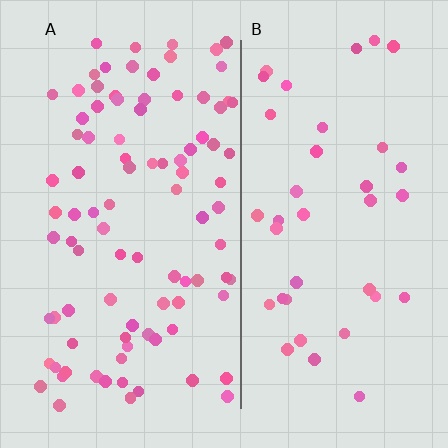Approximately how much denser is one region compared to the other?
Approximately 2.4× — region A over region B.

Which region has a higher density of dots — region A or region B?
A (the left).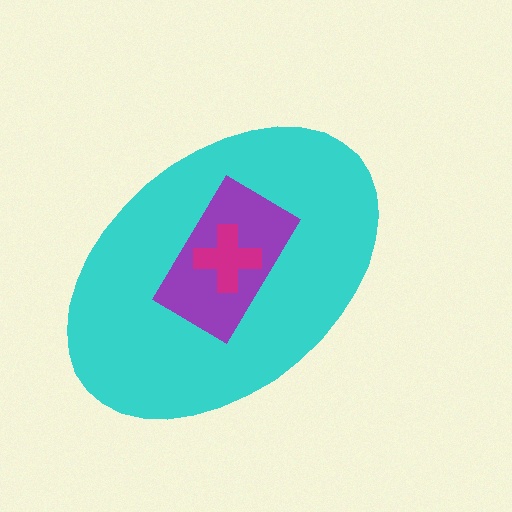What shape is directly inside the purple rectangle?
The magenta cross.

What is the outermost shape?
The cyan ellipse.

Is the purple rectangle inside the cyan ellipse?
Yes.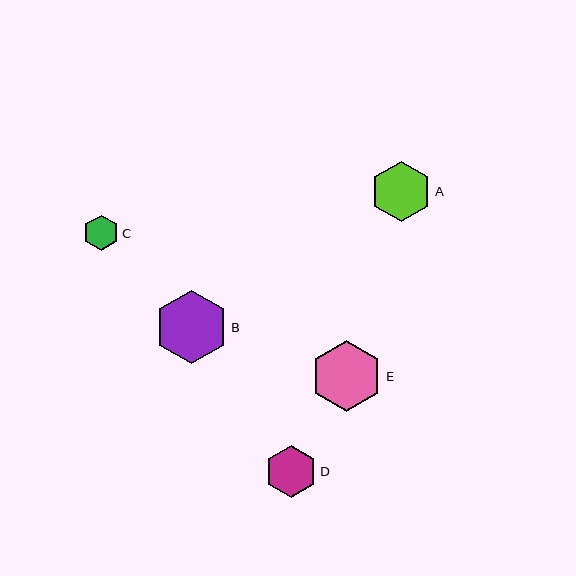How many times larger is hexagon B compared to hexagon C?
Hexagon B is approximately 2.1 times the size of hexagon C.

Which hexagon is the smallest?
Hexagon C is the smallest with a size of approximately 35 pixels.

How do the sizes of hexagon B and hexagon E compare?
Hexagon B and hexagon E are approximately the same size.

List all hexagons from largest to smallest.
From largest to smallest: B, E, A, D, C.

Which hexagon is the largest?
Hexagon B is the largest with a size of approximately 74 pixels.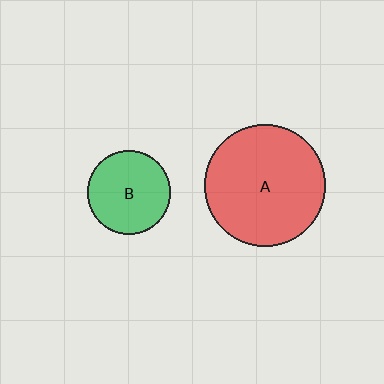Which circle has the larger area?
Circle A (red).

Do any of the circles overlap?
No, none of the circles overlap.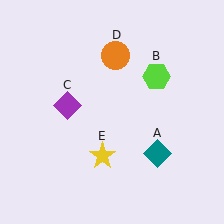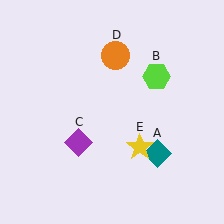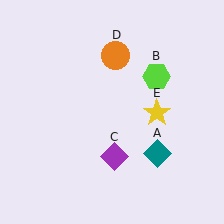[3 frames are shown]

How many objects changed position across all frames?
2 objects changed position: purple diamond (object C), yellow star (object E).